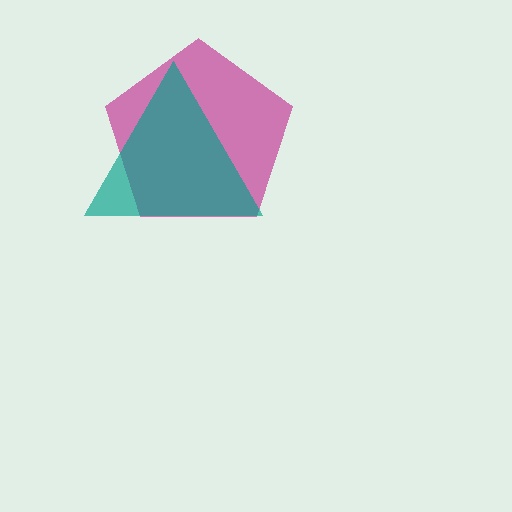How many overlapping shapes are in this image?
There are 2 overlapping shapes in the image.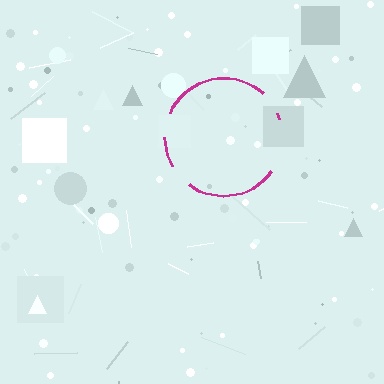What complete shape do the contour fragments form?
The contour fragments form a circle.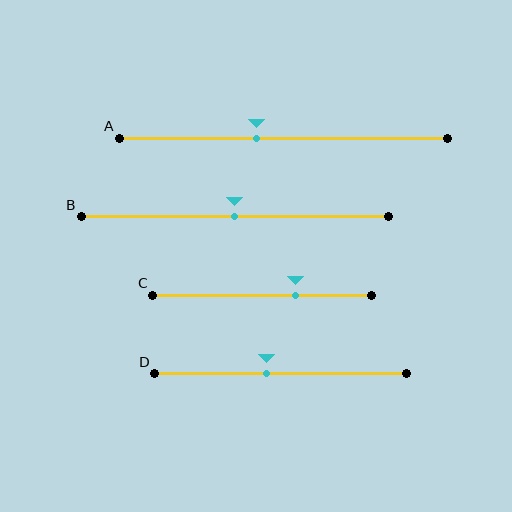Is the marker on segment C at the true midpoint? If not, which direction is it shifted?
No, the marker on segment C is shifted to the right by about 15% of the segment length.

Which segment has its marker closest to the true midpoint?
Segment B has its marker closest to the true midpoint.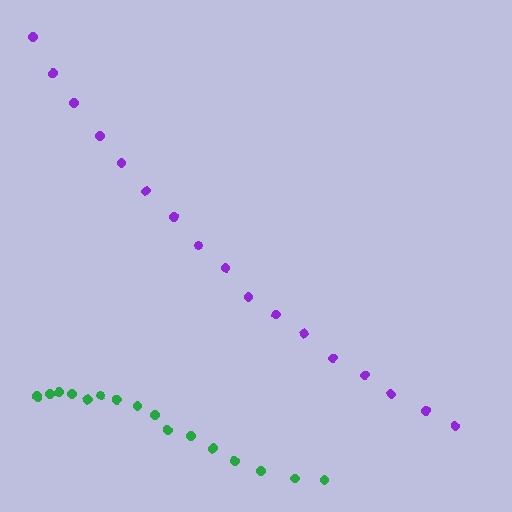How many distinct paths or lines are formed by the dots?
There are 2 distinct paths.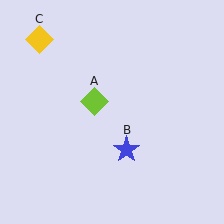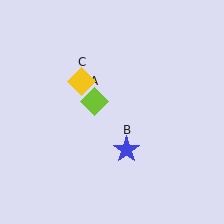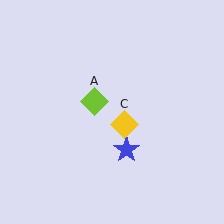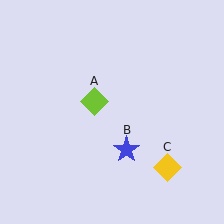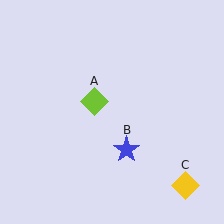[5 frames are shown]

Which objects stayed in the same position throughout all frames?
Lime diamond (object A) and blue star (object B) remained stationary.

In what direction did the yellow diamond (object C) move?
The yellow diamond (object C) moved down and to the right.